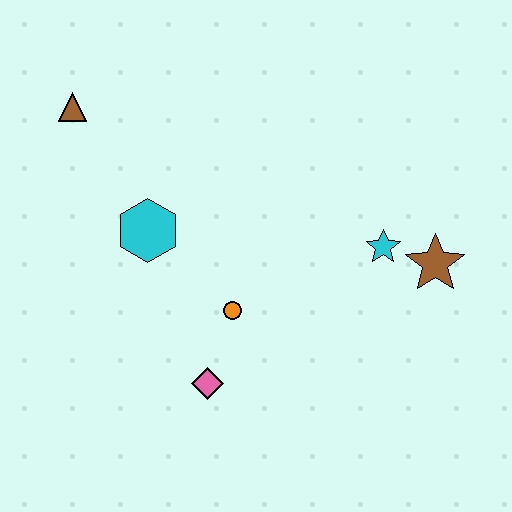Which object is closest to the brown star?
The cyan star is closest to the brown star.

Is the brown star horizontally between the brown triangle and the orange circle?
No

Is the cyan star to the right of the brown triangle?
Yes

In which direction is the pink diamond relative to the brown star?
The pink diamond is to the left of the brown star.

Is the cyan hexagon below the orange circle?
No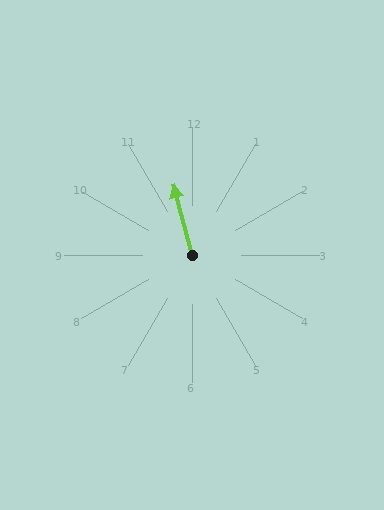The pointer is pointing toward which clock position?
Roughly 12 o'clock.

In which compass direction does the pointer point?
North.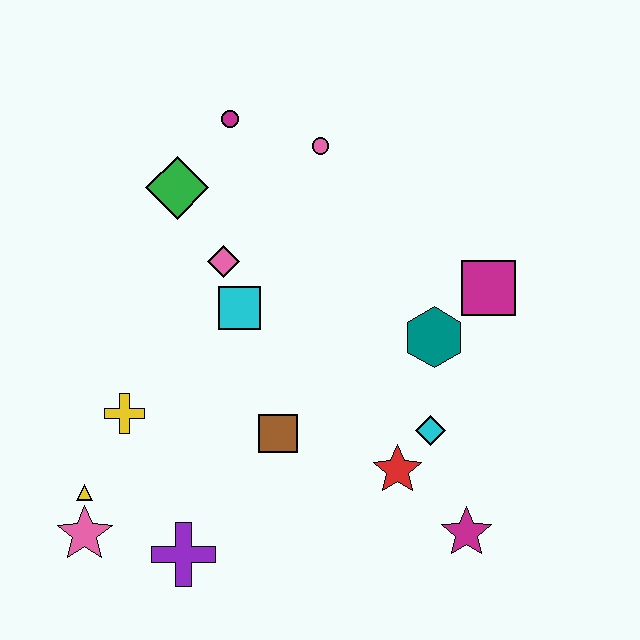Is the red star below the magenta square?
Yes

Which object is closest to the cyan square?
The pink diamond is closest to the cyan square.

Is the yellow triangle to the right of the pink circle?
No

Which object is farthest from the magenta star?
The magenta circle is farthest from the magenta star.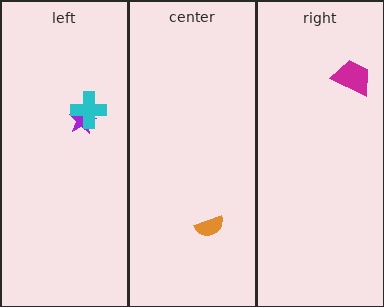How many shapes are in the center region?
1.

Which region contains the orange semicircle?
The center region.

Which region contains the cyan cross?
The left region.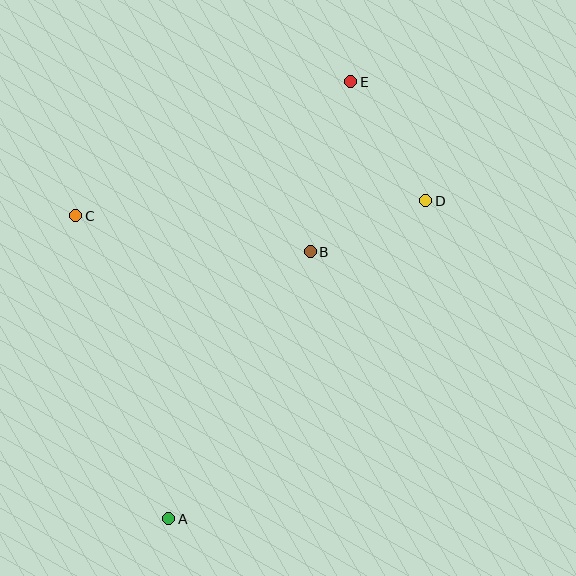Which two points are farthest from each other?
Points A and E are farthest from each other.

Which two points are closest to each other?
Points B and D are closest to each other.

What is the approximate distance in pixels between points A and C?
The distance between A and C is approximately 317 pixels.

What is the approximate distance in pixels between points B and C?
The distance between B and C is approximately 237 pixels.